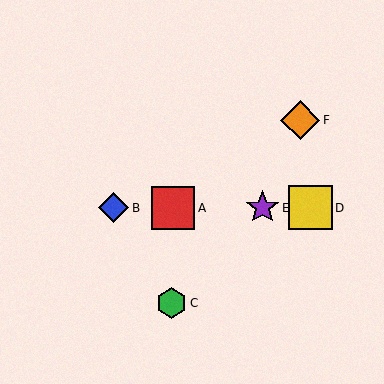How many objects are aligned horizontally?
4 objects (A, B, D, E) are aligned horizontally.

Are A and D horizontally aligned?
Yes, both are at y≈208.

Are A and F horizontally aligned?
No, A is at y≈208 and F is at y≈120.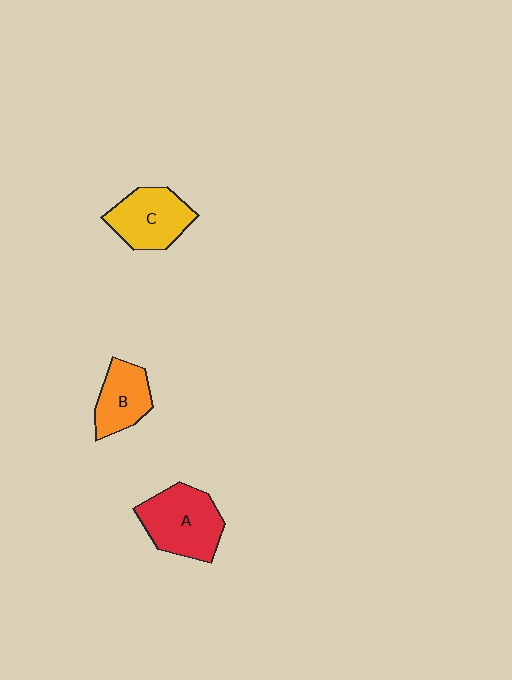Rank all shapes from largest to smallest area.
From largest to smallest: A (red), C (yellow), B (orange).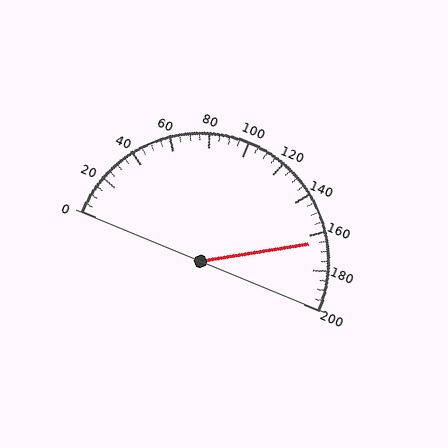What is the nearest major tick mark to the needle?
The nearest major tick mark is 160.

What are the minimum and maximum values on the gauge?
The gauge ranges from 0 to 200.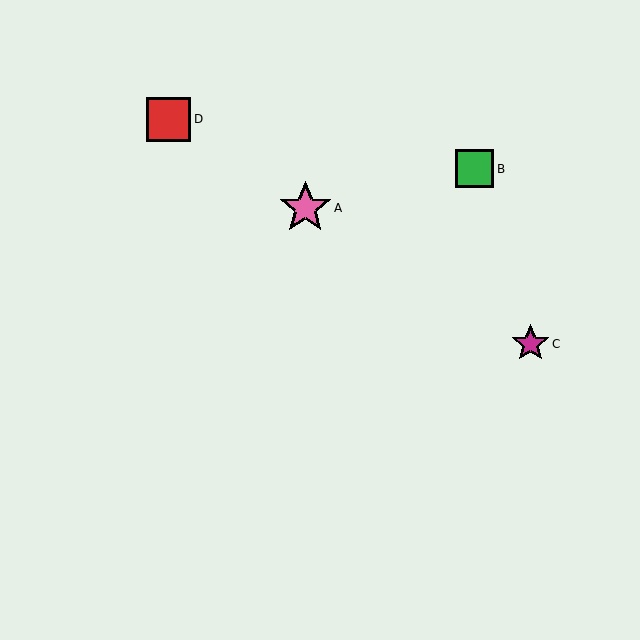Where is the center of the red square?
The center of the red square is at (169, 119).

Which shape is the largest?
The pink star (labeled A) is the largest.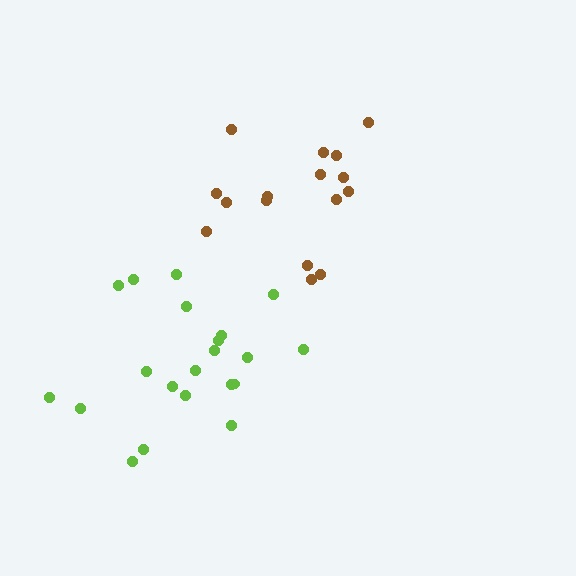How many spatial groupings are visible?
There are 2 spatial groupings.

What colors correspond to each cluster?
The clusters are colored: lime, brown.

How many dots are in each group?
Group 1: 21 dots, Group 2: 16 dots (37 total).